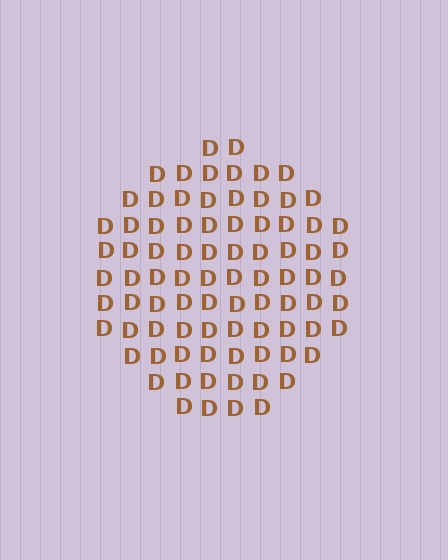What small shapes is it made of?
It is made of small letter D's.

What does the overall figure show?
The overall figure shows a circle.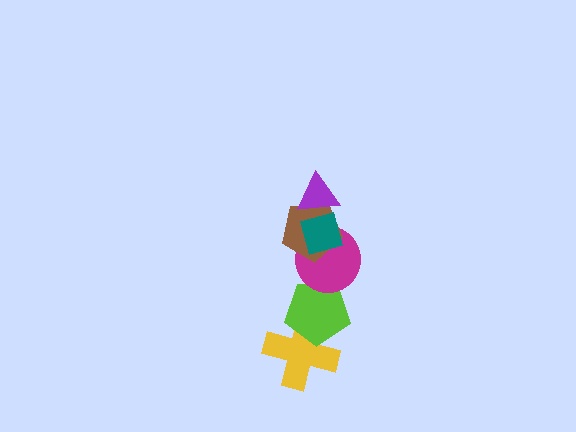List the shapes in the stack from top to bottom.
From top to bottom: the purple triangle, the teal diamond, the brown pentagon, the magenta circle, the lime pentagon, the yellow cross.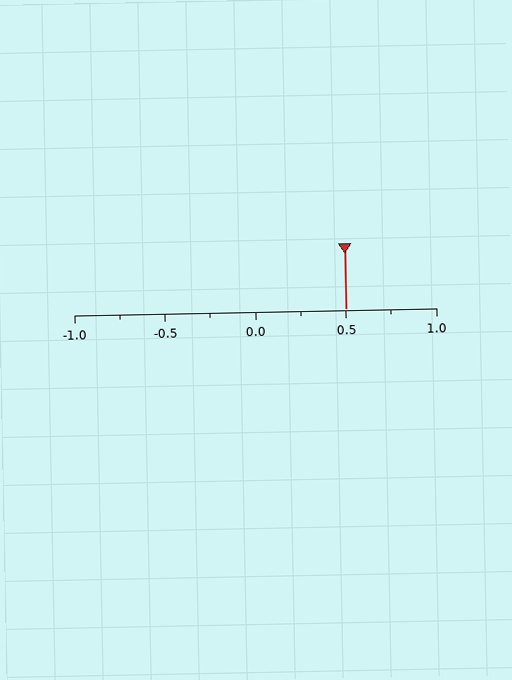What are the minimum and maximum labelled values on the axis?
The axis runs from -1.0 to 1.0.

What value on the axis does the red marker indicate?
The marker indicates approximately 0.5.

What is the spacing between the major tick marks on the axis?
The major ticks are spaced 0.5 apart.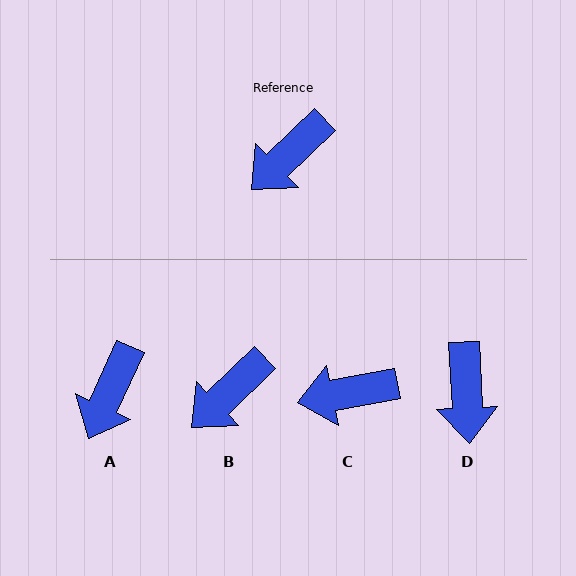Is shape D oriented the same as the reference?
No, it is off by about 49 degrees.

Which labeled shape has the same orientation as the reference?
B.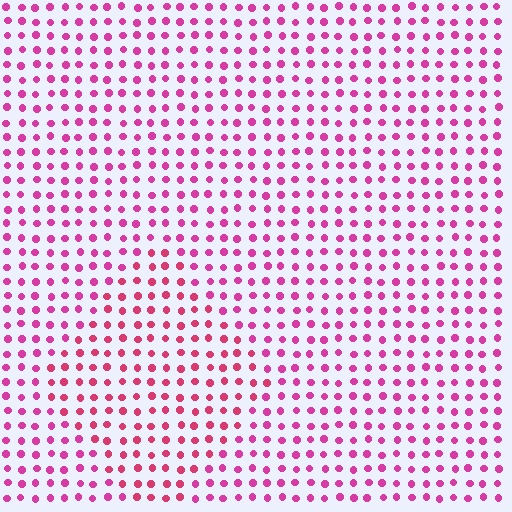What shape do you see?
I see a diamond.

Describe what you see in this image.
The image is filled with small magenta elements in a uniform arrangement. A diamond-shaped region is visible where the elements are tinted to a slightly different hue, forming a subtle color boundary.